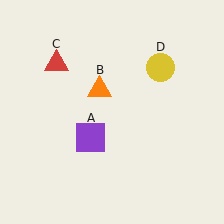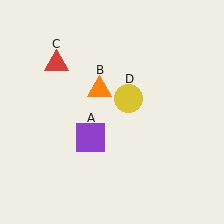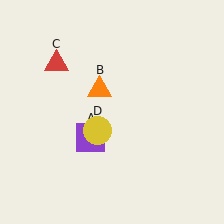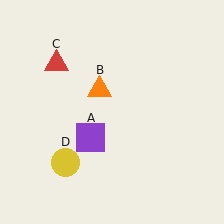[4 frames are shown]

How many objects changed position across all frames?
1 object changed position: yellow circle (object D).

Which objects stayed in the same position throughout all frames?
Purple square (object A) and orange triangle (object B) and red triangle (object C) remained stationary.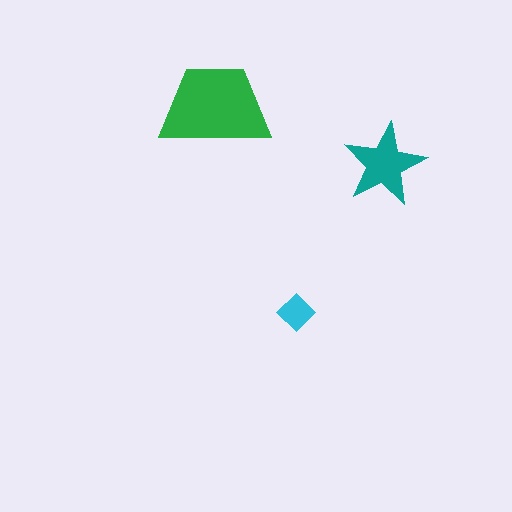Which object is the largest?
The green trapezoid.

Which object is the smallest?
The cyan diamond.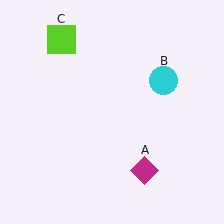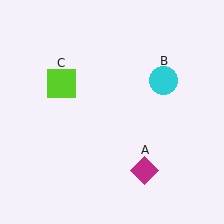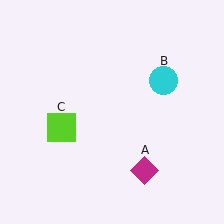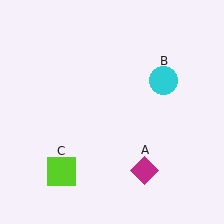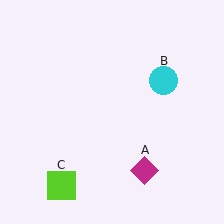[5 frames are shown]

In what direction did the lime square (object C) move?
The lime square (object C) moved down.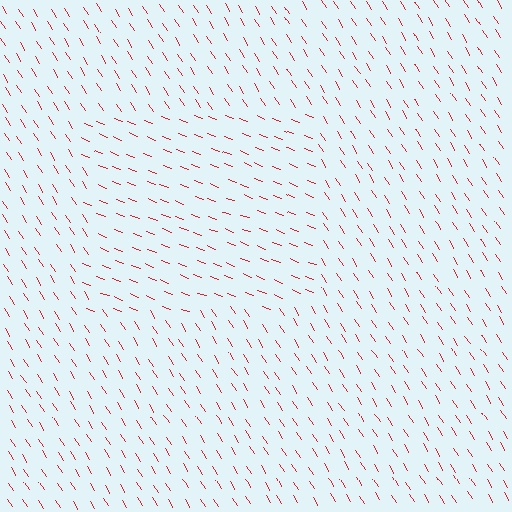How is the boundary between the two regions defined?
The boundary is defined purely by a change in line orientation (approximately 36 degrees difference). All lines are the same color and thickness.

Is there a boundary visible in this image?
Yes, there is a texture boundary formed by a change in line orientation.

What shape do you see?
I see a rectangle.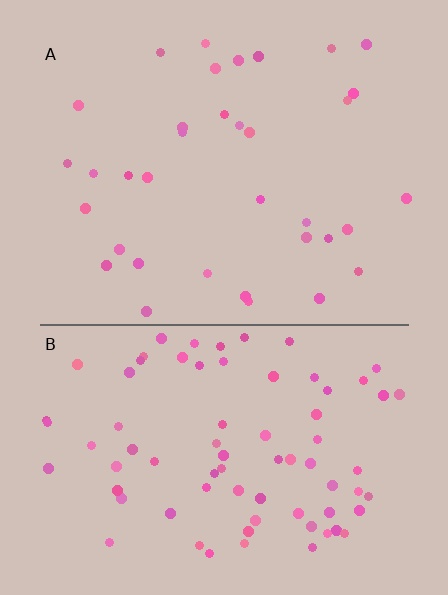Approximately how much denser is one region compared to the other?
Approximately 2.2× — region B over region A.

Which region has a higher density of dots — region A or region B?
B (the bottom).